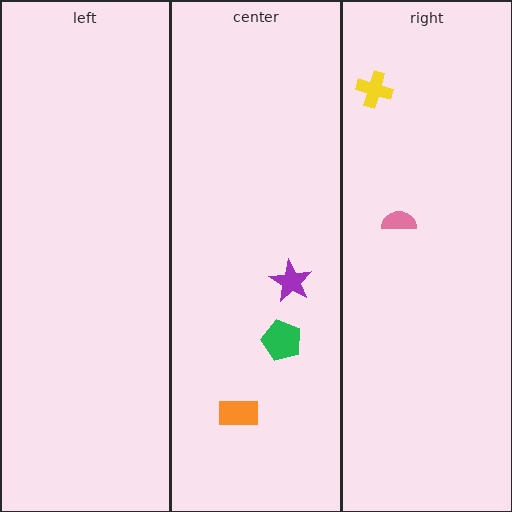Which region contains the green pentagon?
The center region.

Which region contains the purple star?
The center region.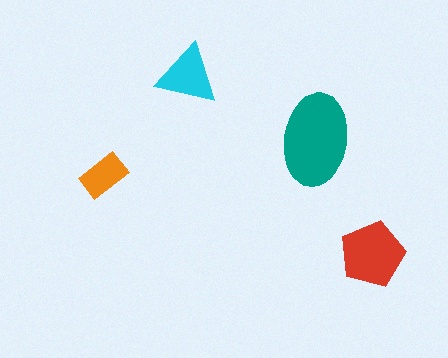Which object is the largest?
The teal ellipse.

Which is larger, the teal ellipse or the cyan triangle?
The teal ellipse.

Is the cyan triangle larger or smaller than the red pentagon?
Smaller.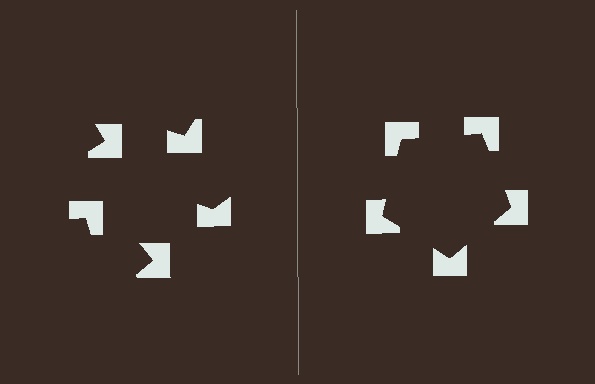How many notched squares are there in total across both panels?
10 — 5 on each side.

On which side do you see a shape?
An illusory pentagon appears on the right side. On the left side the wedge cuts are rotated, so no coherent shape forms.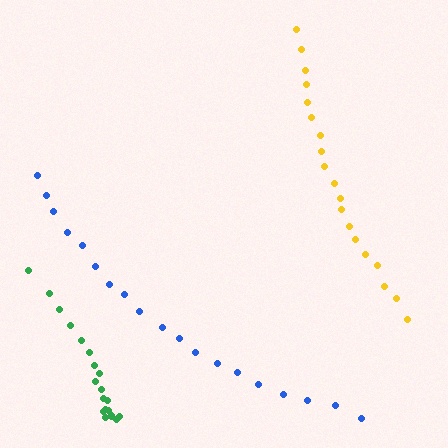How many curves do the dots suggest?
There are 3 distinct paths.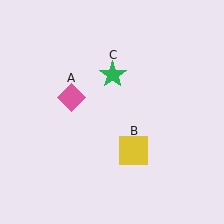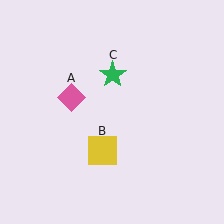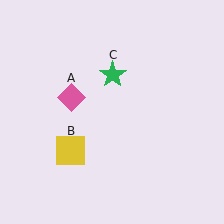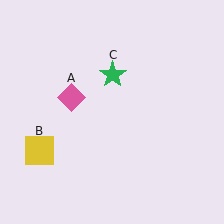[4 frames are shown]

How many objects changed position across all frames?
1 object changed position: yellow square (object B).